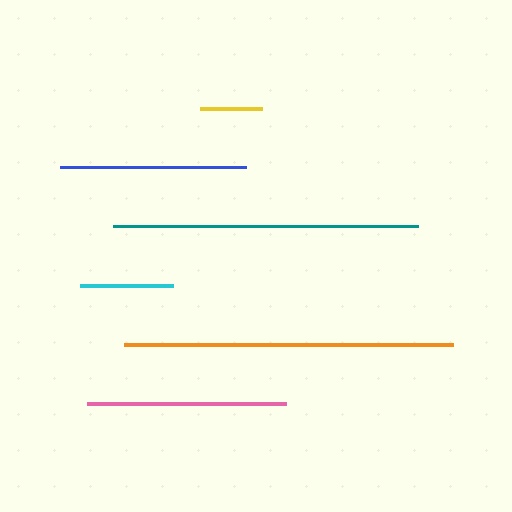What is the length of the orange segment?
The orange segment is approximately 329 pixels long.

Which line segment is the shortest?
The yellow line is the shortest at approximately 62 pixels.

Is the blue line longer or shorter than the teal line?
The teal line is longer than the blue line.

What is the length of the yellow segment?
The yellow segment is approximately 62 pixels long.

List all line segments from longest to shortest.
From longest to shortest: orange, teal, pink, blue, cyan, yellow.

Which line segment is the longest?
The orange line is the longest at approximately 329 pixels.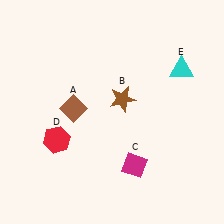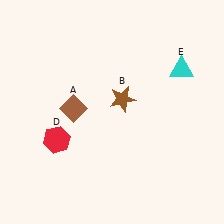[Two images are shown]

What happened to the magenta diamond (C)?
The magenta diamond (C) was removed in Image 2. It was in the bottom-right area of Image 1.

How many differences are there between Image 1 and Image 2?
There is 1 difference between the two images.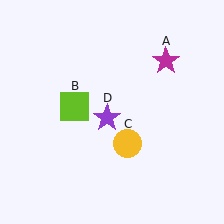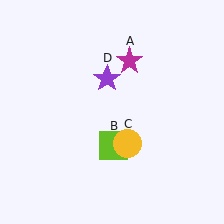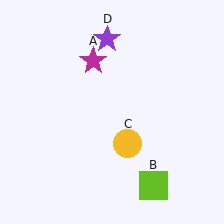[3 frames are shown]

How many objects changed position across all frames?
3 objects changed position: magenta star (object A), lime square (object B), purple star (object D).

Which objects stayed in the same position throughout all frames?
Yellow circle (object C) remained stationary.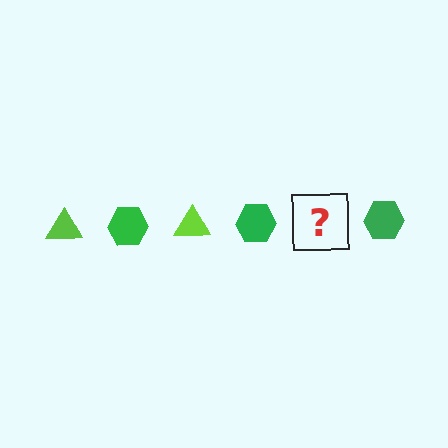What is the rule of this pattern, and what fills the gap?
The rule is that the pattern alternates between lime triangle and green hexagon. The gap should be filled with a lime triangle.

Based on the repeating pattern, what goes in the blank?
The blank should be a lime triangle.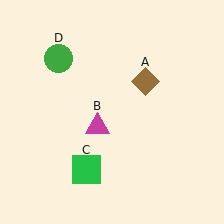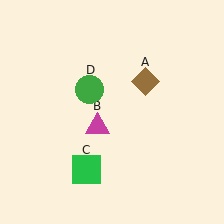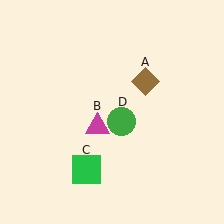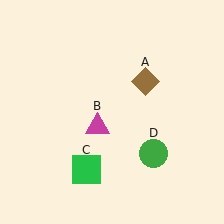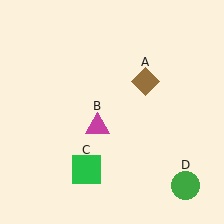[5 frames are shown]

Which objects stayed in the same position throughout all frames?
Brown diamond (object A) and magenta triangle (object B) and green square (object C) remained stationary.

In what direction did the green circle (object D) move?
The green circle (object D) moved down and to the right.